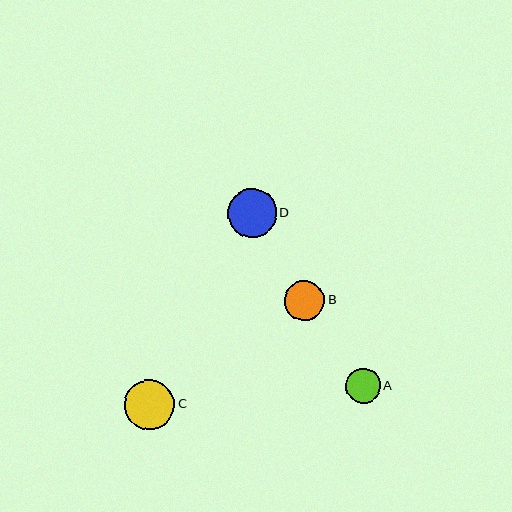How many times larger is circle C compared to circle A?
Circle C is approximately 1.4 times the size of circle A.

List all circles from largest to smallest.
From largest to smallest: C, D, B, A.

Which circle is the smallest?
Circle A is the smallest with a size of approximately 35 pixels.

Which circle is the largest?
Circle C is the largest with a size of approximately 50 pixels.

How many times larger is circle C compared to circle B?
Circle C is approximately 1.2 times the size of circle B.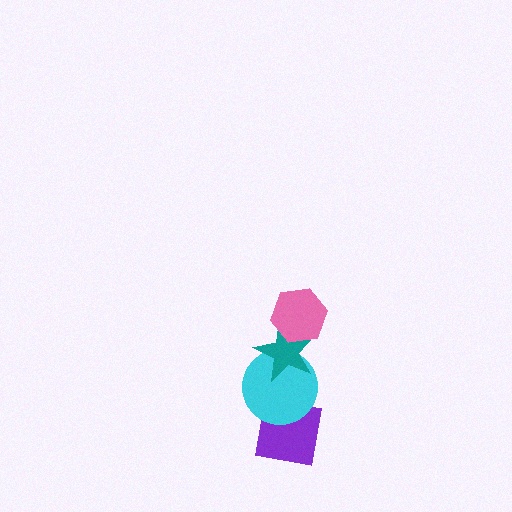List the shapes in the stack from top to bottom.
From top to bottom: the pink hexagon, the teal star, the cyan circle, the purple square.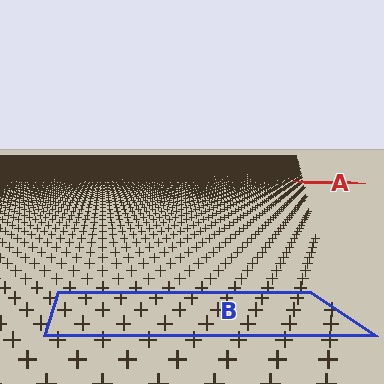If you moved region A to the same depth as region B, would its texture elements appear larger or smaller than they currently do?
They would appear larger. At a closer depth, the same texture elements are projected at a bigger on-screen size.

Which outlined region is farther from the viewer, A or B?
Region A is farther from the viewer — the texture elements inside it appear smaller and more densely packed.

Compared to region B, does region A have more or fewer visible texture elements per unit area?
Region A has more texture elements per unit area — they are packed more densely because it is farther away.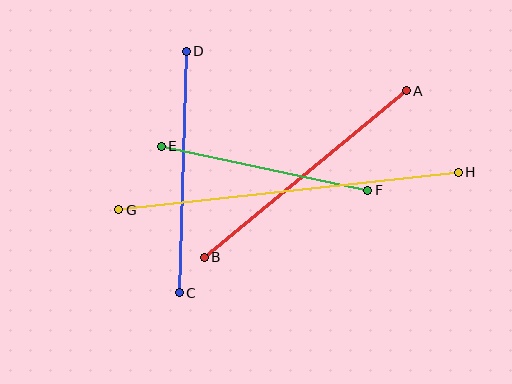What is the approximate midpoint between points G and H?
The midpoint is at approximately (289, 191) pixels.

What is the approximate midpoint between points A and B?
The midpoint is at approximately (305, 174) pixels.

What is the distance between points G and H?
The distance is approximately 342 pixels.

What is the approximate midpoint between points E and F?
The midpoint is at approximately (265, 168) pixels.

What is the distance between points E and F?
The distance is approximately 211 pixels.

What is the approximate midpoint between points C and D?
The midpoint is at approximately (183, 172) pixels.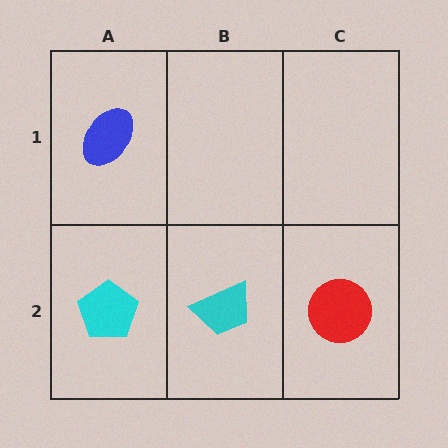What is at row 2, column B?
A cyan trapezoid.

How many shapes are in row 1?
1 shape.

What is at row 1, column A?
A blue ellipse.